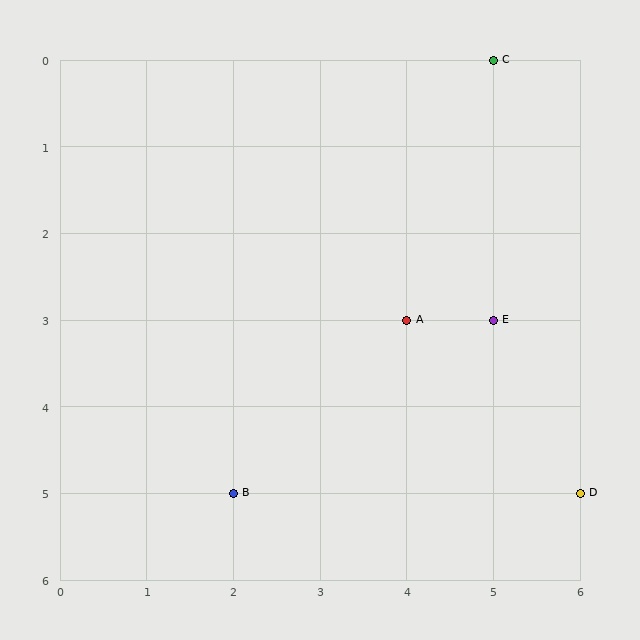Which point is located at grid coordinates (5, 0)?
Point C is at (5, 0).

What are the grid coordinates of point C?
Point C is at grid coordinates (5, 0).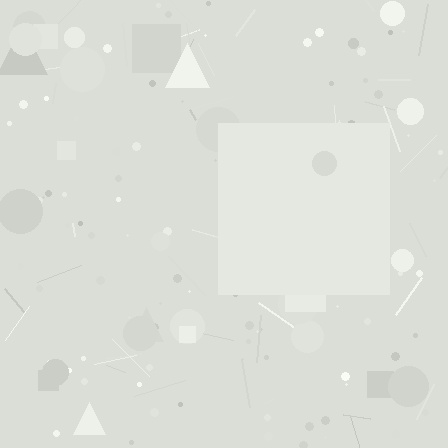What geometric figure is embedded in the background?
A square is embedded in the background.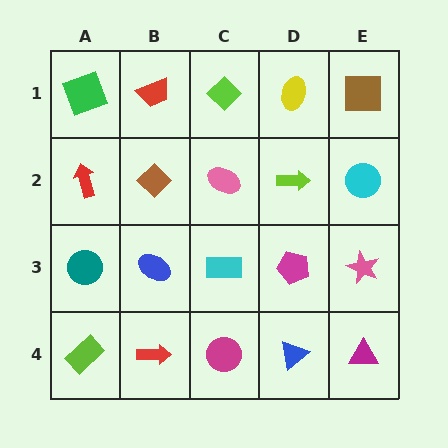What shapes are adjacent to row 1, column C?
A pink ellipse (row 2, column C), a red trapezoid (row 1, column B), a yellow ellipse (row 1, column D).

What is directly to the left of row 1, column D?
A lime diamond.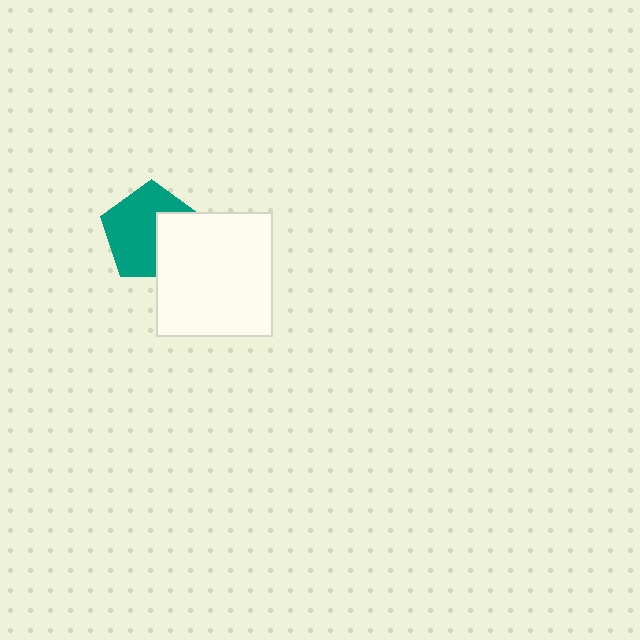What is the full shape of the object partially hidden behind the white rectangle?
The partially hidden object is a teal pentagon.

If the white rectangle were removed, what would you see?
You would see the complete teal pentagon.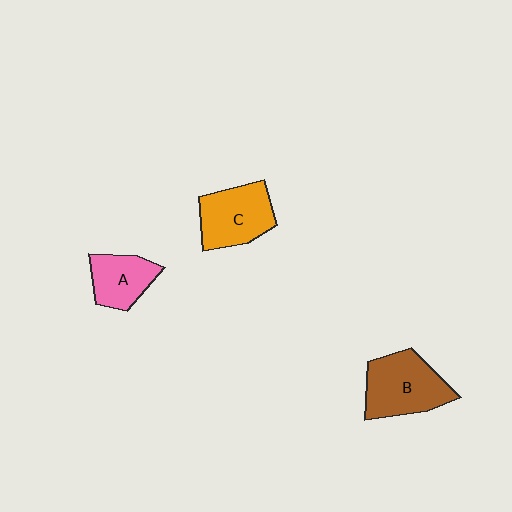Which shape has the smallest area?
Shape A (pink).